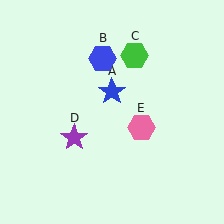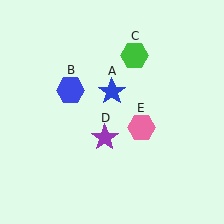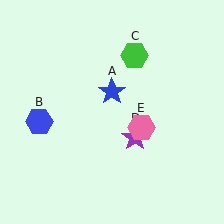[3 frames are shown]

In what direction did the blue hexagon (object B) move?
The blue hexagon (object B) moved down and to the left.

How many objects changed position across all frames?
2 objects changed position: blue hexagon (object B), purple star (object D).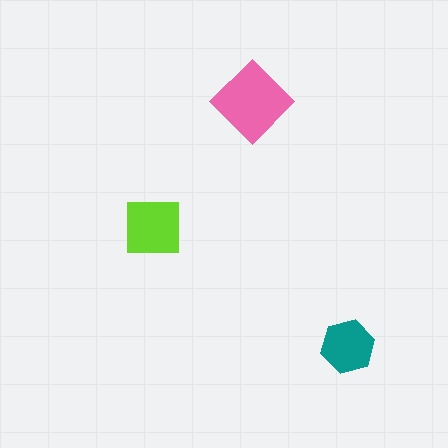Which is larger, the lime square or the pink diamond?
The pink diamond.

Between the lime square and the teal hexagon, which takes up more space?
The lime square.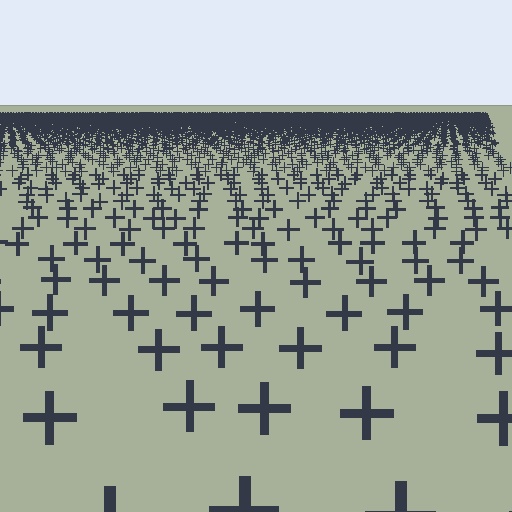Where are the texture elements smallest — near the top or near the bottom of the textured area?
Near the top.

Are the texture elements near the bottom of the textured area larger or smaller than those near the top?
Larger. Near the bottom, elements are closer to the viewer and appear at a bigger on-screen size.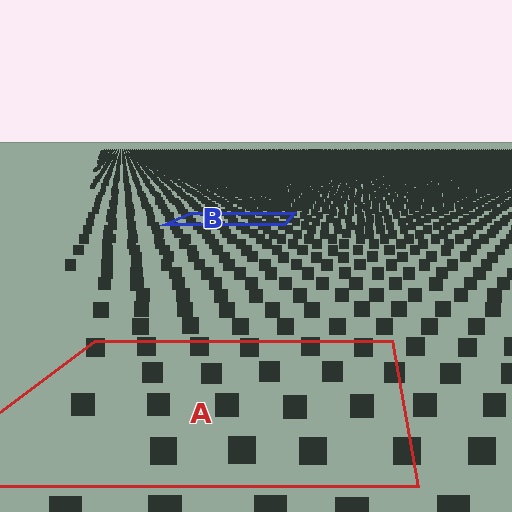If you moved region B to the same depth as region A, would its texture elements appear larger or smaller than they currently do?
They would appear larger. At a closer depth, the same texture elements are projected at a bigger on-screen size.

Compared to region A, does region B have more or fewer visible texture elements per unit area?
Region B has more texture elements per unit area — they are packed more densely because it is farther away.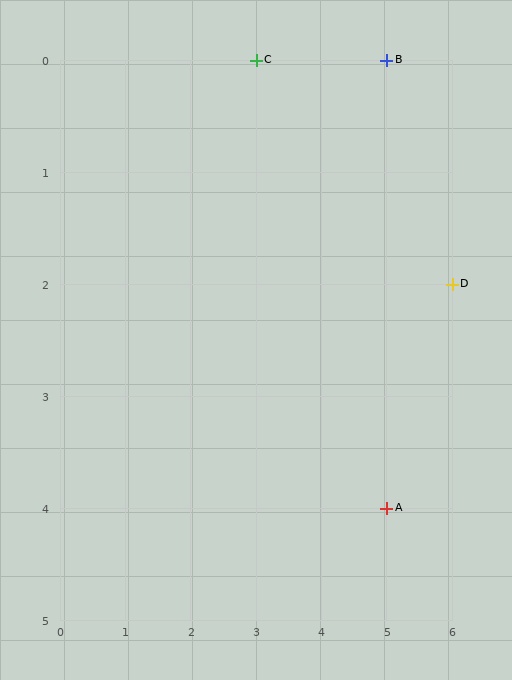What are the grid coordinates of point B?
Point B is at grid coordinates (5, 0).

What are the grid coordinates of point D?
Point D is at grid coordinates (6, 2).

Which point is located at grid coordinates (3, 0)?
Point C is at (3, 0).